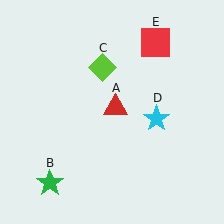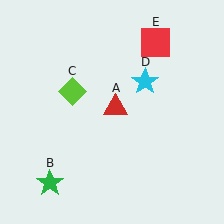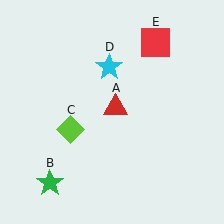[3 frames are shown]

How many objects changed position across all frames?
2 objects changed position: lime diamond (object C), cyan star (object D).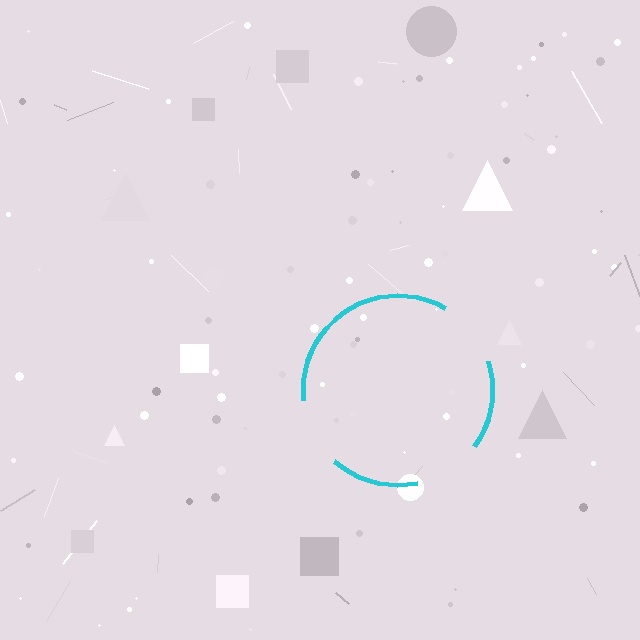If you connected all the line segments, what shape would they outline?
They would outline a circle.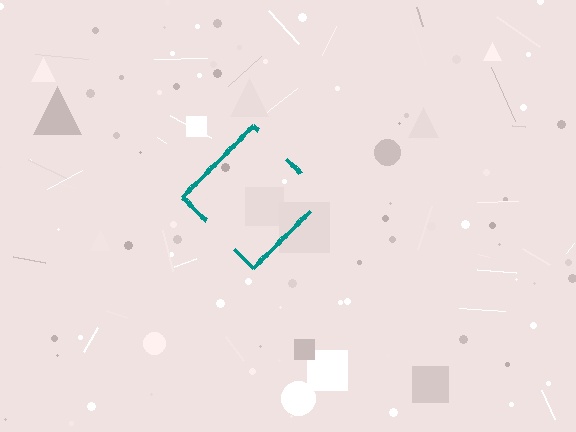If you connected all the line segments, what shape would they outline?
They would outline a diamond.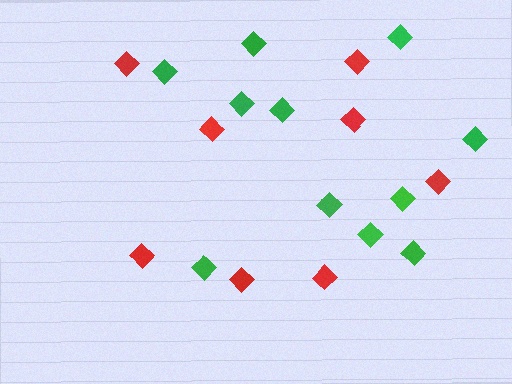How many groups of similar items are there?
There are 2 groups: one group of green diamonds (11) and one group of red diamonds (8).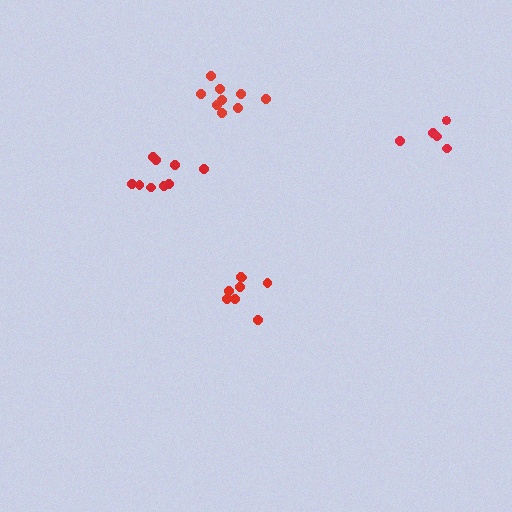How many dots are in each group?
Group 1: 9 dots, Group 2: 8 dots, Group 3: 9 dots, Group 4: 5 dots (31 total).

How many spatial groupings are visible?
There are 4 spatial groupings.